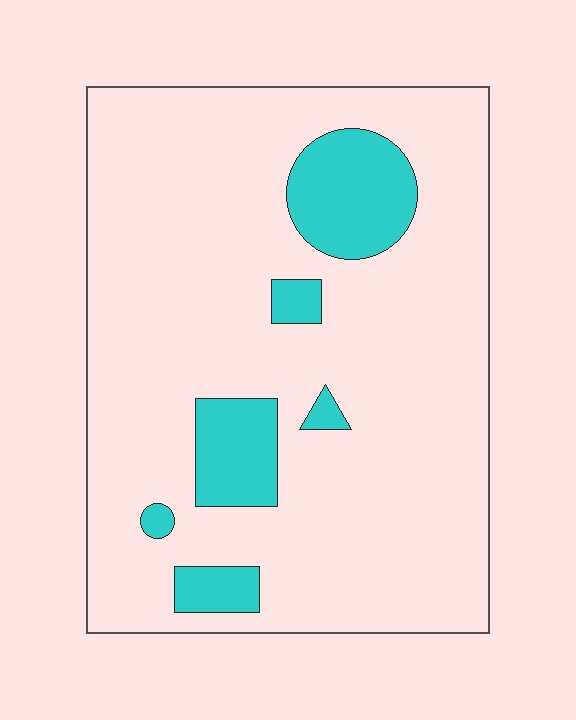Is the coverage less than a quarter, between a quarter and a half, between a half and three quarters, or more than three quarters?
Less than a quarter.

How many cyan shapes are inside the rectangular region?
6.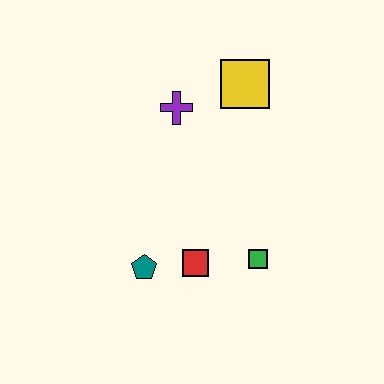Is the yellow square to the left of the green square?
Yes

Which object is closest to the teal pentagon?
The red square is closest to the teal pentagon.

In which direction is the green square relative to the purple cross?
The green square is below the purple cross.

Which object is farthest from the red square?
The yellow square is farthest from the red square.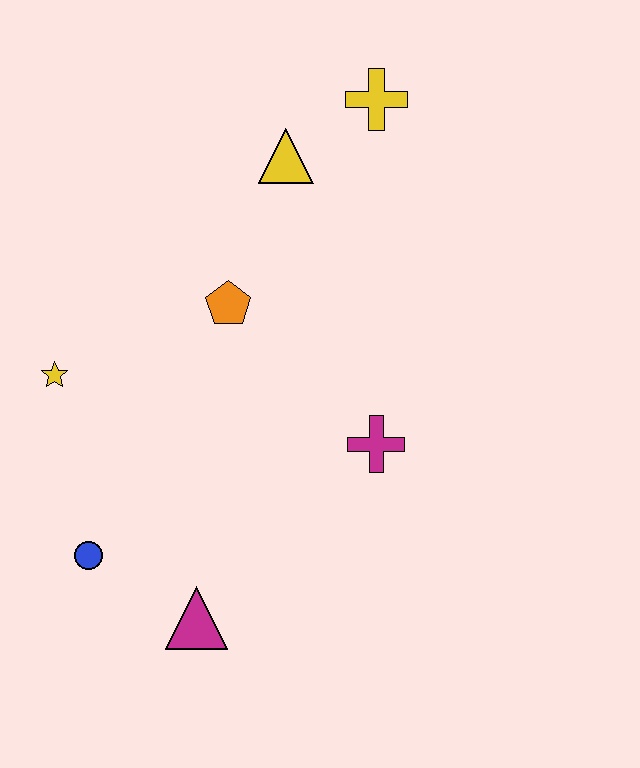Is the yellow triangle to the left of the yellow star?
No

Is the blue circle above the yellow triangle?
No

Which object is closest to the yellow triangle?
The yellow cross is closest to the yellow triangle.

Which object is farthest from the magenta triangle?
The yellow cross is farthest from the magenta triangle.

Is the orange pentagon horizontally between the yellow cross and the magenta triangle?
Yes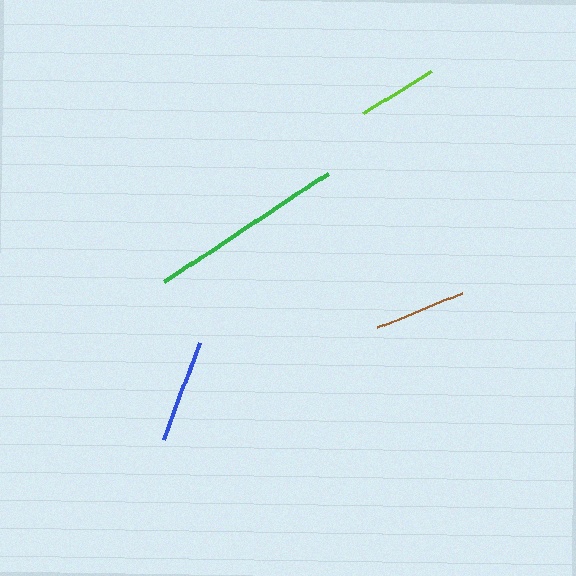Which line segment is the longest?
The green line is the longest at approximately 197 pixels.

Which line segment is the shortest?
The lime line is the shortest at approximately 81 pixels.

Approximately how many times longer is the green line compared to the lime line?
The green line is approximately 2.4 times the length of the lime line.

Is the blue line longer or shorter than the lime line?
The blue line is longer than the lime line.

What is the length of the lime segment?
The lime segment is approximately 81 pixels long.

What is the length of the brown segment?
The brown segment is approximately 92 pixels long.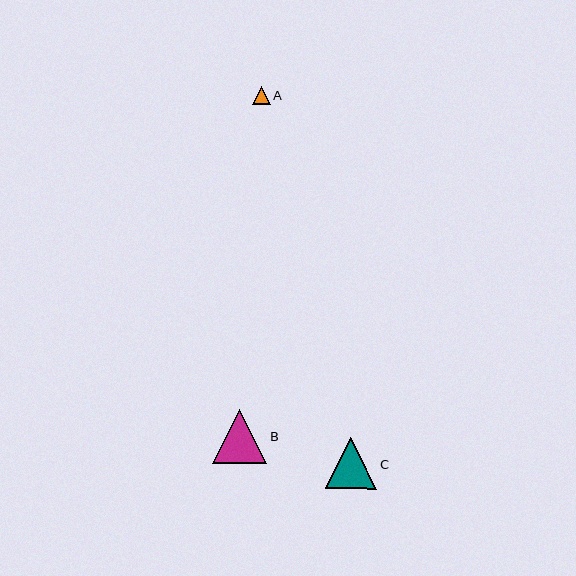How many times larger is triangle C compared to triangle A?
Triangle C is approximately 2.9 times the size of triangle A.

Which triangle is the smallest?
Triangle A is the smallest with a size of approximately 18 pixels.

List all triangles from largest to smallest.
From largest to smallest: B, C, A.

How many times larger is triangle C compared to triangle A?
Triangle C is approximately 2.9 times the size of triangle A.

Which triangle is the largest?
Triangle B is the largest with a size of approximately 54 pixels.